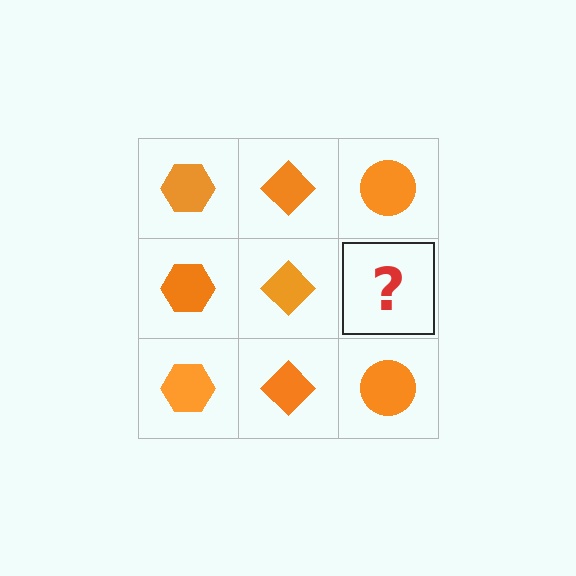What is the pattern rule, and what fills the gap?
The rule is that each column has a consistent shape. The gap should be filled with an orange circle.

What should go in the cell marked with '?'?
The missing cell should contain an orange circle.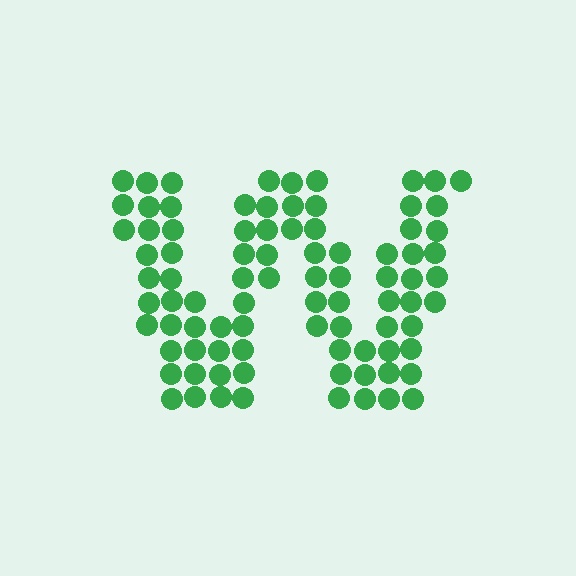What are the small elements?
The small elements are circles.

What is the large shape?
The large shape is the letter W.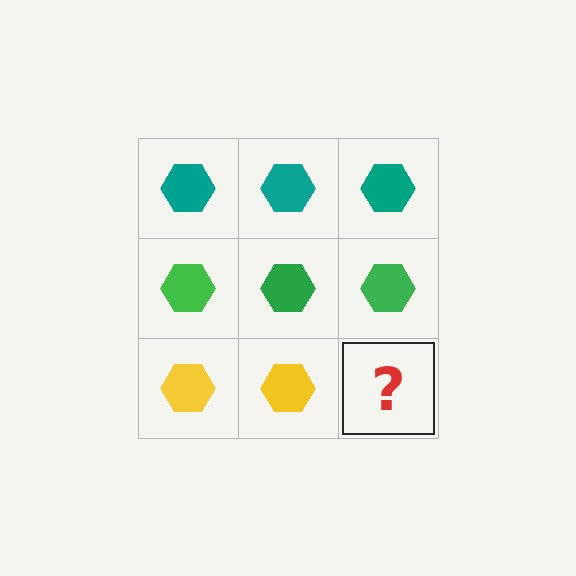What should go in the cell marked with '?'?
The missing cell should contain a yellow hexagon.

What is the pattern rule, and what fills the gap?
The rule is that each row has a consistent color. The gap should be filled with a yellow hexagon.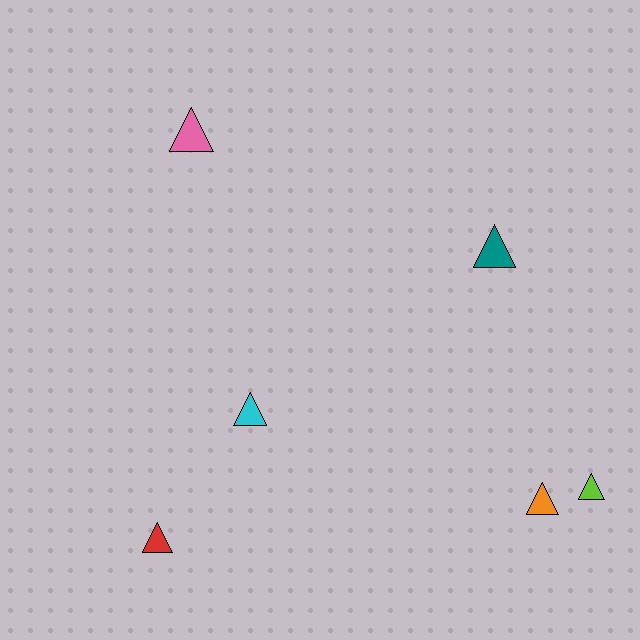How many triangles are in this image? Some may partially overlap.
There are 6 triangles.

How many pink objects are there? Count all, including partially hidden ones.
There is 1 pink object.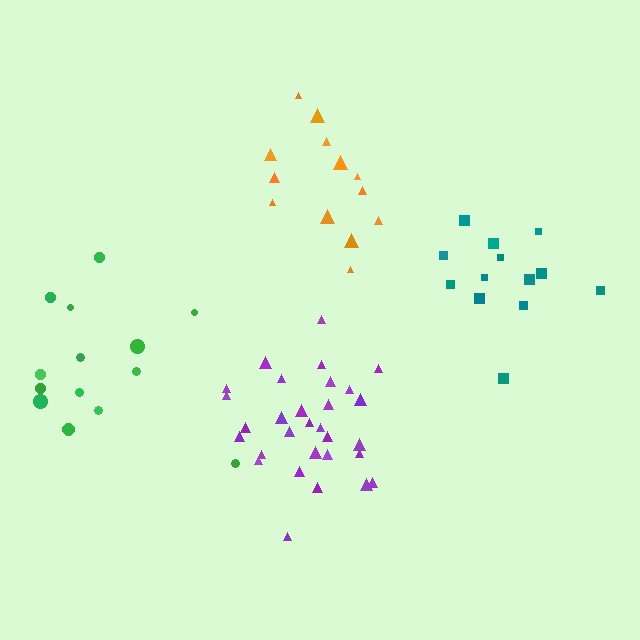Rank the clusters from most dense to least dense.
purple, teal, orange, green.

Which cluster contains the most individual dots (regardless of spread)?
Purple (30).